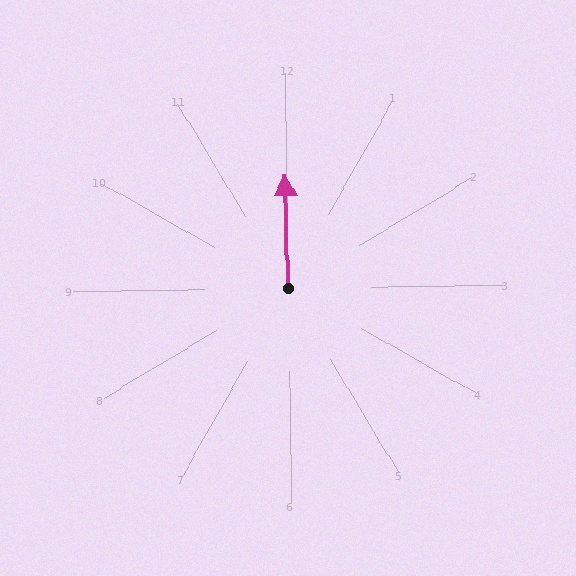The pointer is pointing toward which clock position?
Roughly 12 o'clock.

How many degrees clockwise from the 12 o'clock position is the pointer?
Approximately 359 degrees.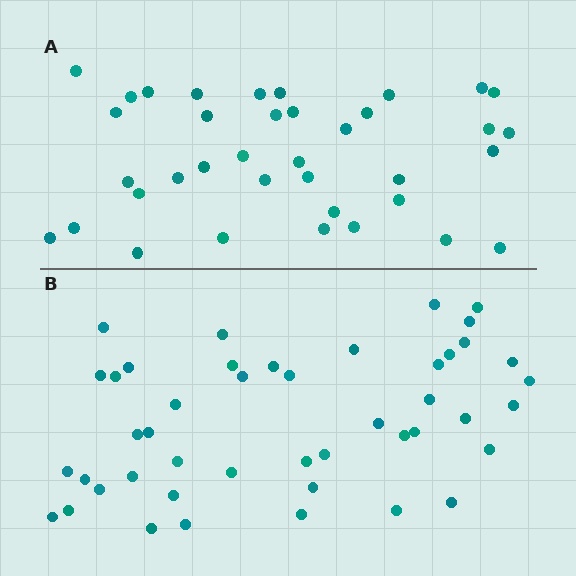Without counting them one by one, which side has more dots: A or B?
Region B (the bottom region) has more dots.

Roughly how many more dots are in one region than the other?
Region B has roughly 8 or so more dots than region A.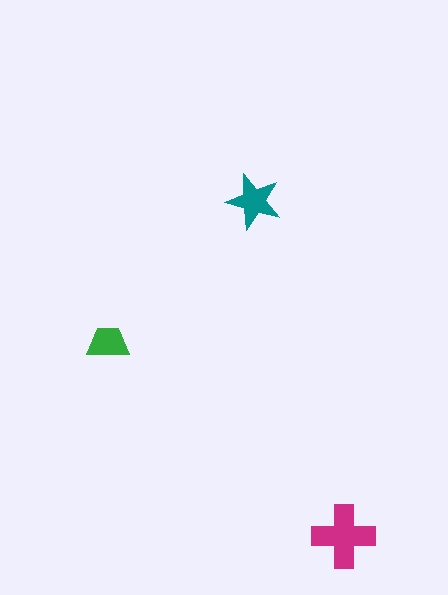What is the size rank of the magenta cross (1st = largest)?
1st.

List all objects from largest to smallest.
The magenta cross, the teal star, the green trapezoid.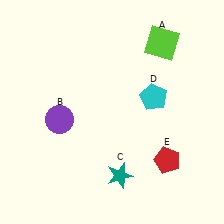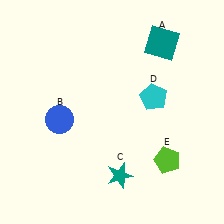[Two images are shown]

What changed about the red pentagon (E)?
In Image 1, E is red. In Image 2, it changed to lime.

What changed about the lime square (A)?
In Image 1, A is lime. In Image 2, it changed to teal.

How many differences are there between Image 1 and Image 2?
There are 3 differences between the two images.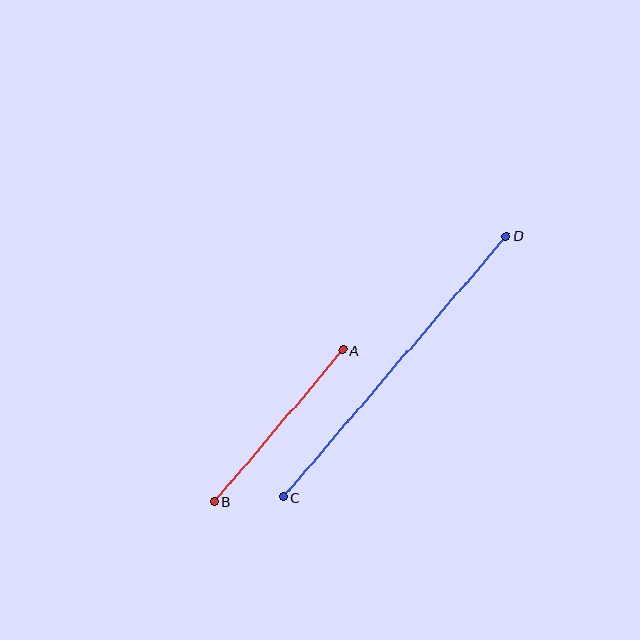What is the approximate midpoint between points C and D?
The midpoint is at approximately (395, 367) pixels.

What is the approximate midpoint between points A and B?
The midpoint is at approximately (278, 426) pixels.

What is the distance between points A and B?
The distance is approximately 199 pixels.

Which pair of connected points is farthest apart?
Points C and D are farthest apart.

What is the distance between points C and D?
The distance is approximately 343 pixels.